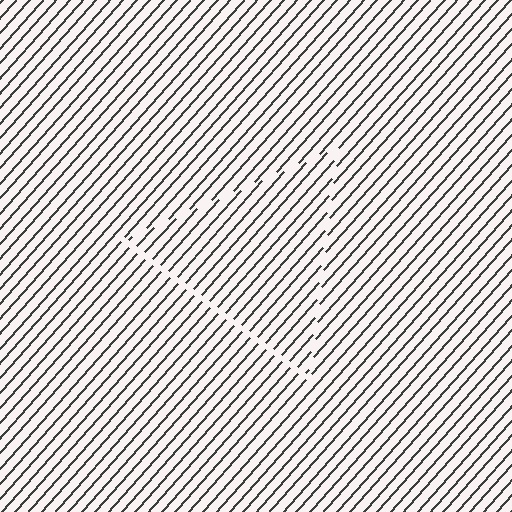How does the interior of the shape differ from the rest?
The interior of the shape contains the same grating, shifted by half a period — the contour is defined by the phase discontinuity where line-ends from the inner and outer gratings abut.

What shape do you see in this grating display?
An illusory triangle. The interior of the shape contains the same grating, shifted by half a period — the contour is defined by the phase discontinuity where line-ends from the inner and outer gratings abut.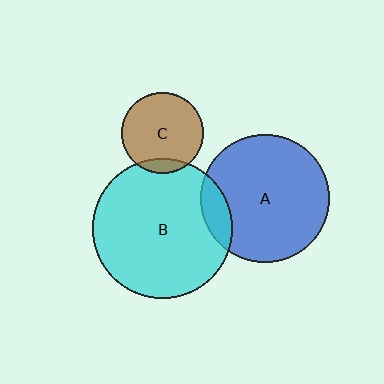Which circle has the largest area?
Circle B (cyan).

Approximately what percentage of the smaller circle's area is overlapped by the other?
Approximately 10%.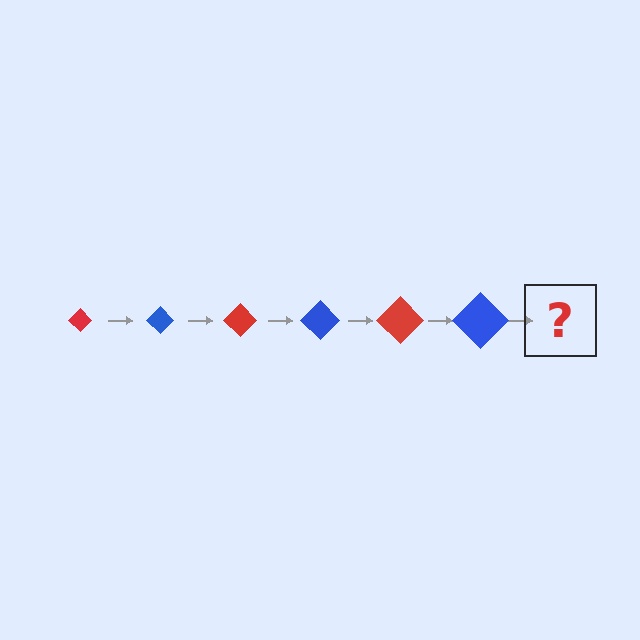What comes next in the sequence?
The next element should be a red diamond, larger than the previous one.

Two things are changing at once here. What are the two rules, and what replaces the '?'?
The two rules are that the diamond grows larger each step and the color cycles through red and blue. The '?' should be a red diamond, larger than the previous one.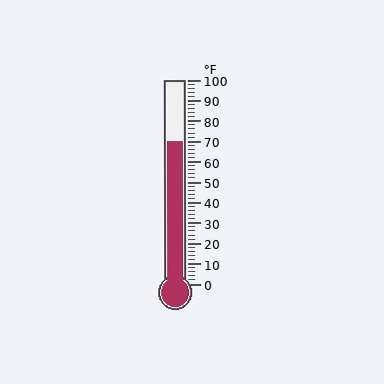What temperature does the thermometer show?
The thermometer shows approximately 70°F.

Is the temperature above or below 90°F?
The temperature is below 90°F.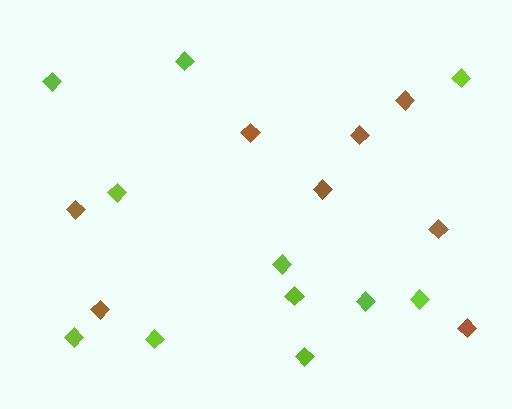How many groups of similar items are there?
There are 2 groups: one group of lime diamonds (11) and one group of brown diamonds (8).